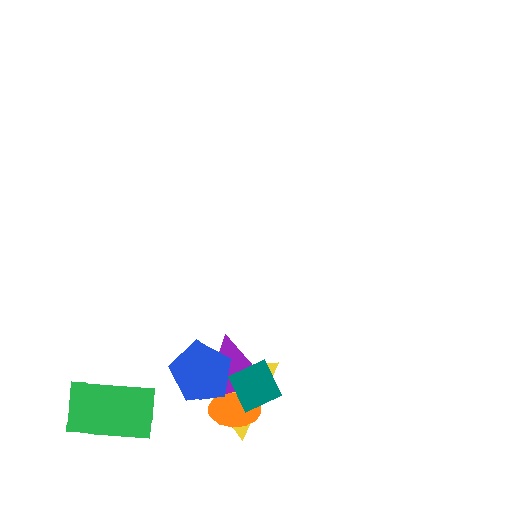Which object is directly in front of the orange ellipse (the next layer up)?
The purple triangle is directly in front of the orange ellipse.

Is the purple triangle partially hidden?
Yes, it is partially covered by another shape.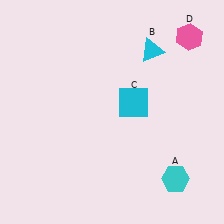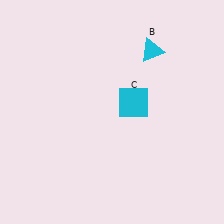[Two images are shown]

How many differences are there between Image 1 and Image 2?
There are 2 differences between the two images.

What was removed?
The cyan hexagon (A), the pink hexagon (D) were removed in Image 2.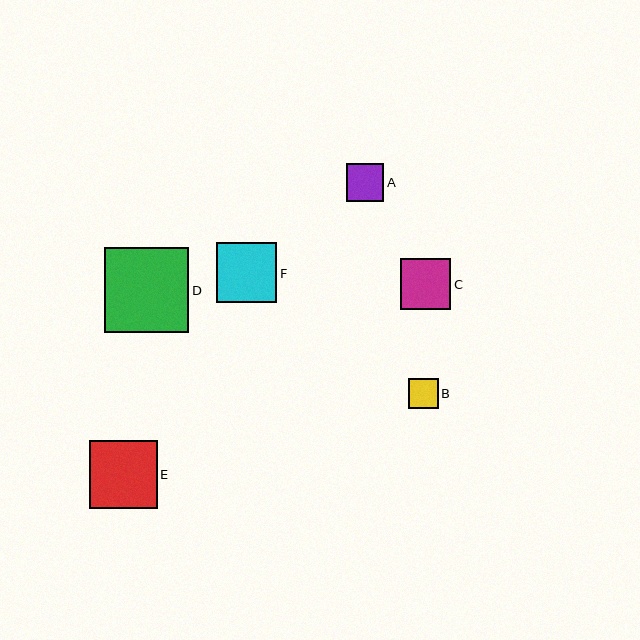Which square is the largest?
Square D is the largest with a size of approximately 84 pixels.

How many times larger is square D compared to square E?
Square D is approximately 1.2 times the size of square E.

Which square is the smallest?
Square B is the smallest with a size of approximately 30 pixels.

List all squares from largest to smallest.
From largest to smallest: D, E, F, C, A, B.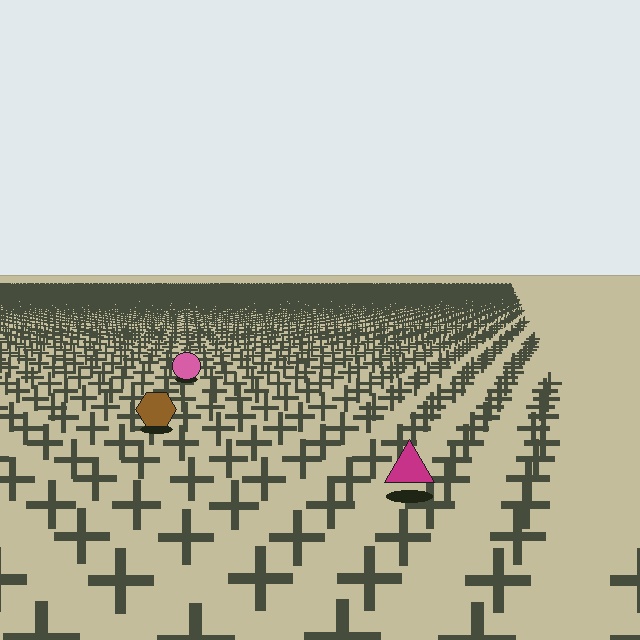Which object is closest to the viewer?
The magenta triangle is closest. The texture marks near it are larger and more spread out.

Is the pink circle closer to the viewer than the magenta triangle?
No. The magenta triangle is closer — you can tell from the texture gradient: the ground texture is coarser near it.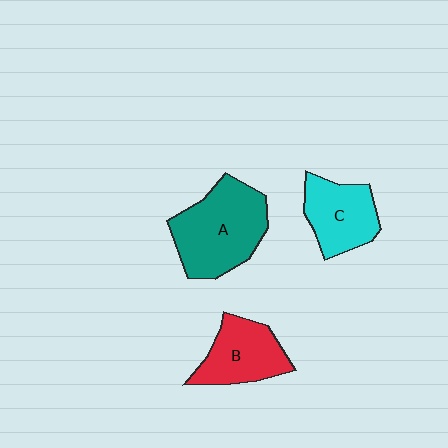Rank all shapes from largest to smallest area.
From largest to smallest: A (teal), B (red), C (cyan).